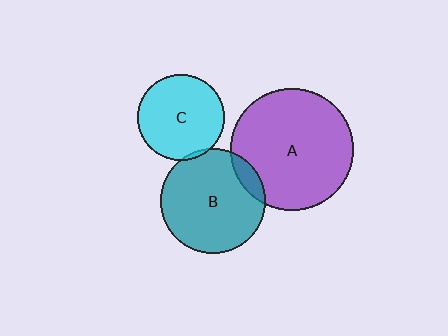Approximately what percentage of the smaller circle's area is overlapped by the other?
Approximately 10%.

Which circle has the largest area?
Circle A (purple).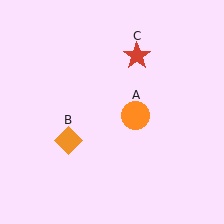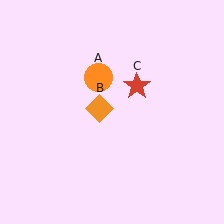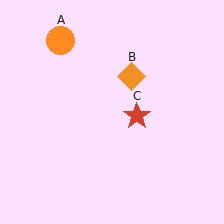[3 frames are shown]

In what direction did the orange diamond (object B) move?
The orange diamond (object B) moved up and to the right.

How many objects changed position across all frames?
3 objects changed position: orange circle (object A), orange diamond (object B), red star (object C).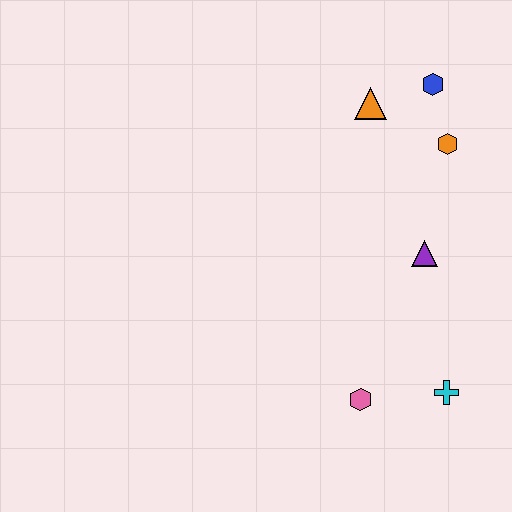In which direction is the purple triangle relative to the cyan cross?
The purple triangle is above the cyan cross.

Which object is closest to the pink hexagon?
The cyan cross is closest to the pink hexagon.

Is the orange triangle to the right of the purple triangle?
No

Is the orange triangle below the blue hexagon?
Yes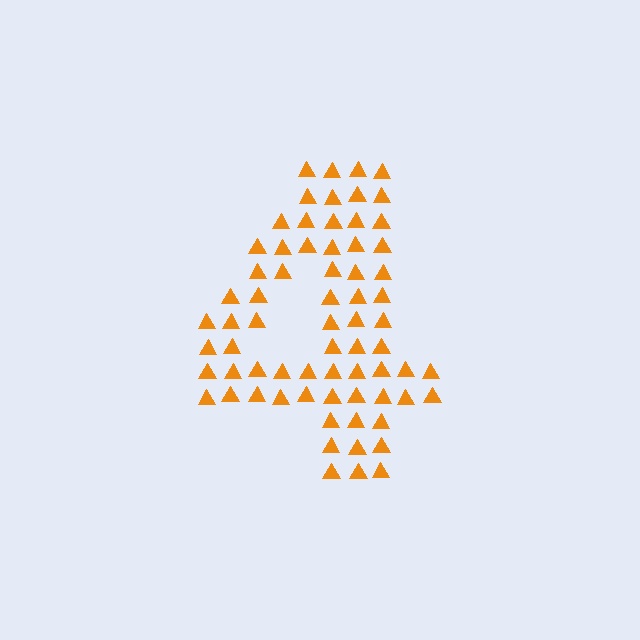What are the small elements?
The small elements are triangles.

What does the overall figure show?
The overall figure shows the digit 4.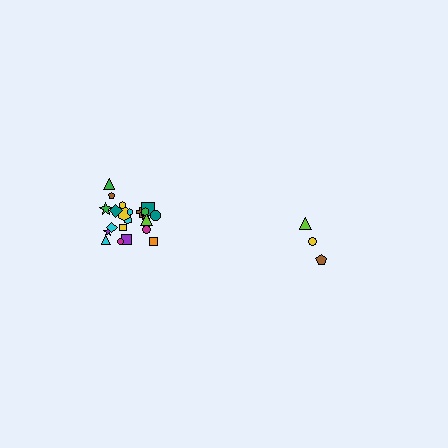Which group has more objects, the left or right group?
The left group.